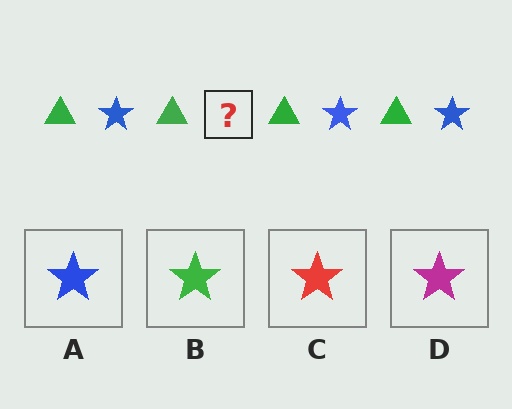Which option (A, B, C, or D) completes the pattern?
A.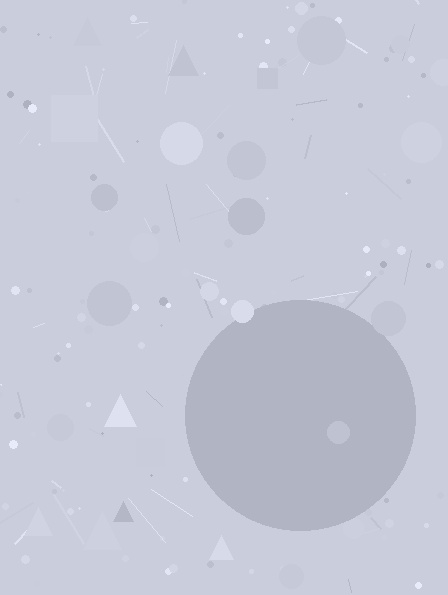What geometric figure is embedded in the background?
A circle is embedded in the background.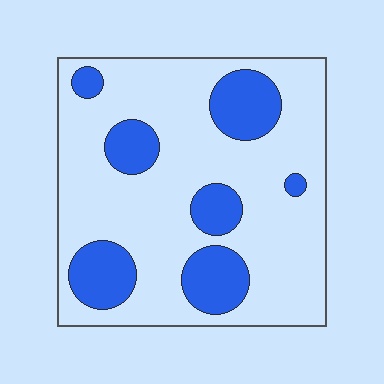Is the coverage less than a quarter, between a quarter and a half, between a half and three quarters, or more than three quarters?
Less than a quarter.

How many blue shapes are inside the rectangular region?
7.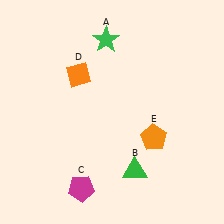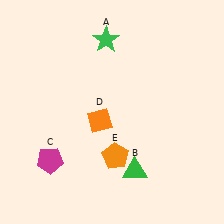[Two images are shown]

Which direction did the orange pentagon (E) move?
The orange pentagon (E) moved left.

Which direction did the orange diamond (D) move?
The orange diamond (D) moved down.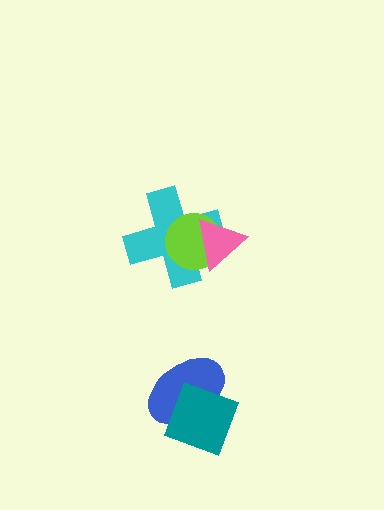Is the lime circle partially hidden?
Yes, it is partially covered by another shape.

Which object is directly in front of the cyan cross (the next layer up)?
The lime circle is directly in front of the cyan cross.